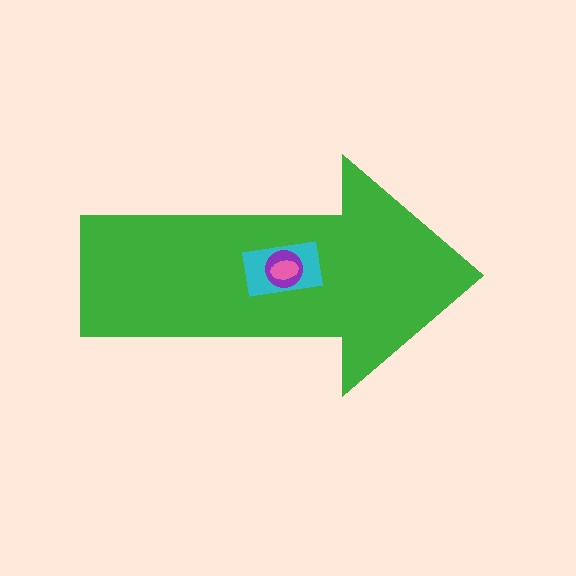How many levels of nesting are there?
4.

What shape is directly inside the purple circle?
The pink ellipse.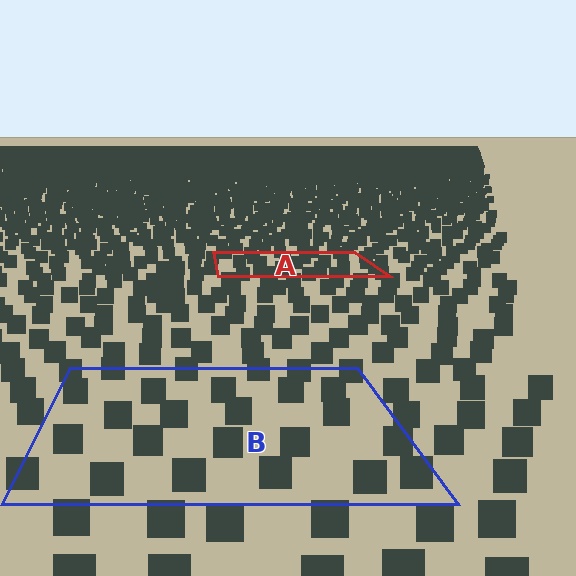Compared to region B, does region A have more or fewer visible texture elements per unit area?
Region A has more texture elements per unit area — they are packed more densely because it is farther away.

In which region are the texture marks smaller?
The texture marks are smaller in region A, because it is farther away.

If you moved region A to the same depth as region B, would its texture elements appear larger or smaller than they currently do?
They would appear larger. At a closer depth, the same texture elements are projected at a bigger on-screen size.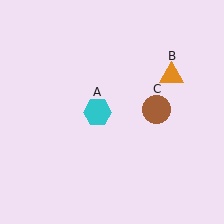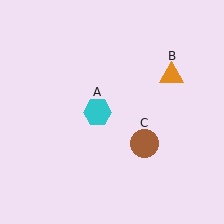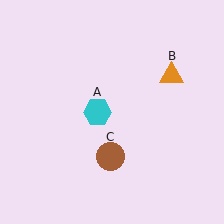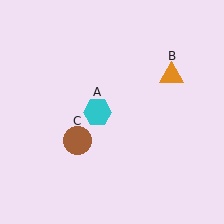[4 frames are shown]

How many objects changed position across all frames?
1 object changed position: brown circle (object C).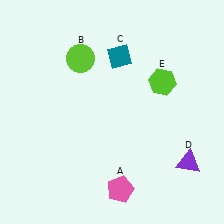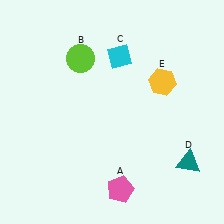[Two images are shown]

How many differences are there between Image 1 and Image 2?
There are 3 differences between the two images.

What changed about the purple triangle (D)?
In Image 1, D is purple. In Image 2, it changed to teal.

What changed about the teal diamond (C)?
In Image 1, C is teal. In Image 2, it changed to cyan.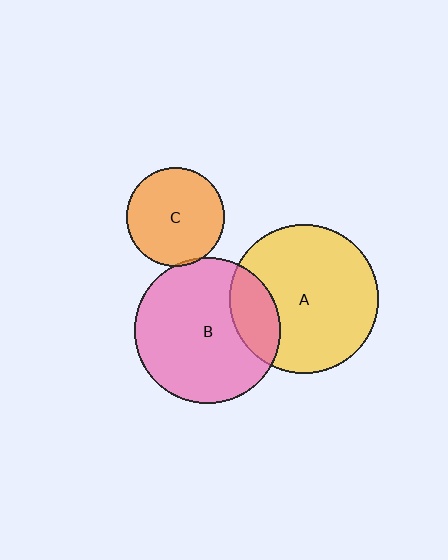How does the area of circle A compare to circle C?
Approximately 2.3 times.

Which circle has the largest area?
Circle A (yellow).